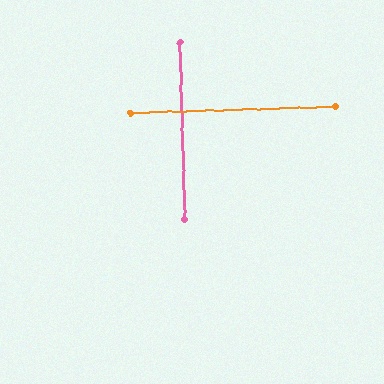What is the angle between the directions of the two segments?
Approximately 90 degrees.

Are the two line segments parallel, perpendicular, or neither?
Perpendicular — they meet at approximately 90°.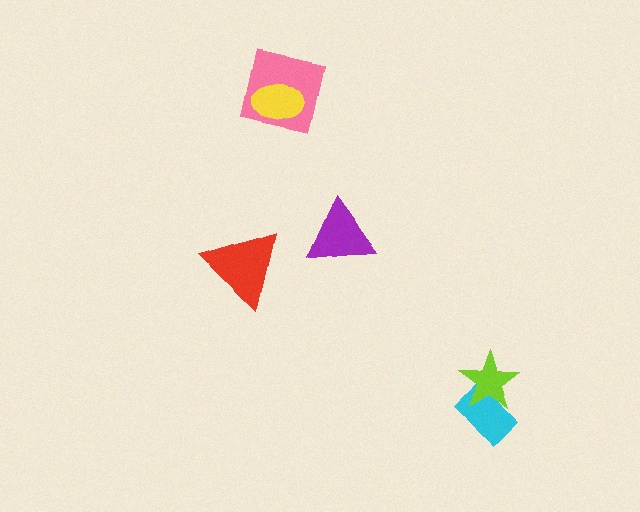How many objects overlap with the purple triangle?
0 objects overlap with the purple triangle.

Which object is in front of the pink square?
The yellow ellipse is in front of the pink square.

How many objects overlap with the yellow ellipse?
1 object overlaps with the yellow ellipse.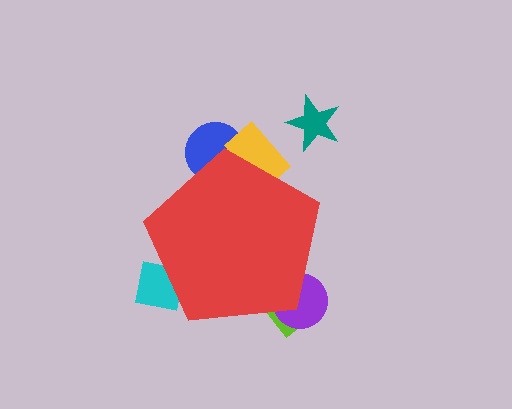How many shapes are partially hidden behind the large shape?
5 shapes are partially hidden.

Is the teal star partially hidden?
No, the teal star is fully visible.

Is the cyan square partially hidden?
Yes, the cyan square is partially hidden behind the red pentagon.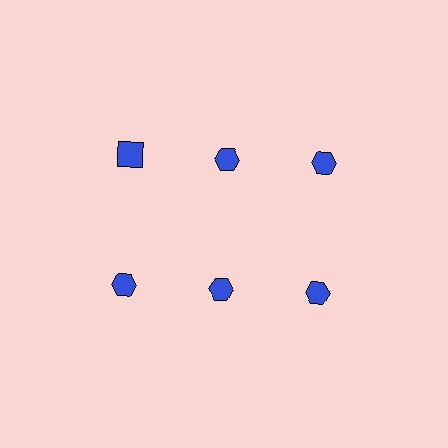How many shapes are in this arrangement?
There are 6 shapes arranged in a grid pattern.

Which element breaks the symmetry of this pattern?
The blue square in the top row, leftmost column breaks the symmetry. All other shapes are blue hexagons.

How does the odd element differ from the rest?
It has a different shape: square instead of hexagon.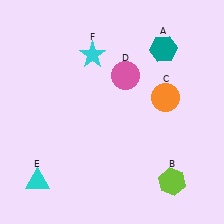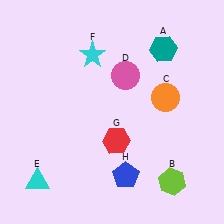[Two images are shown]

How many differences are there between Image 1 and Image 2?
There are 2 differences between the two images.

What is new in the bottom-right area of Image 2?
A red hexagon (G) was added in the bottom-right area of Image 2.